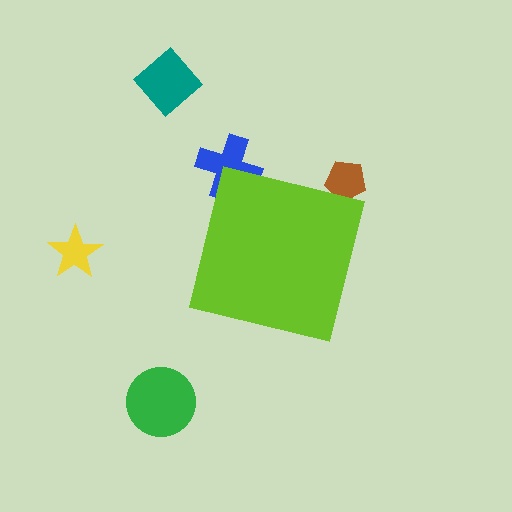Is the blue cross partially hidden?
Yes, the blue cross is partially hidden behind the lime square.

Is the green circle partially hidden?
No, the green circle is fully visible.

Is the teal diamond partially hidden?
No, the teal diamond is fully visible.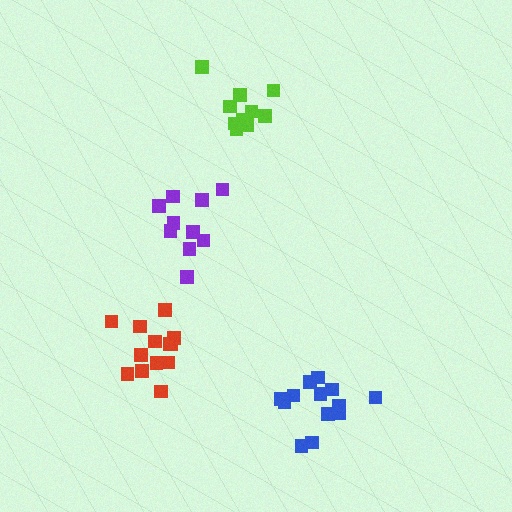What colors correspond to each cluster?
The clusters are colored: lime, purple, blue, red.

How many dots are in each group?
Group 1: 11 dots, Group 2: 10 dots, Group 3: 13 dots, Group 4: 13 dots (47 total).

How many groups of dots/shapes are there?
There are 4 groups.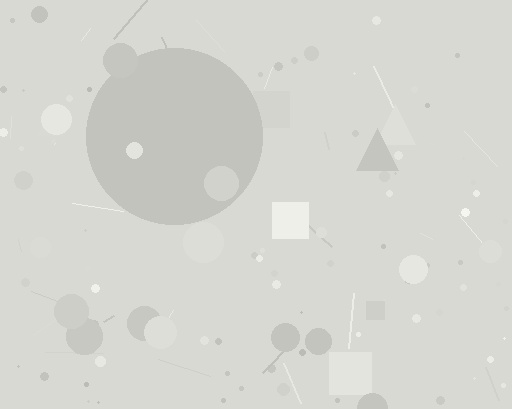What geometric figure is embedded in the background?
A circle is embedded in the background.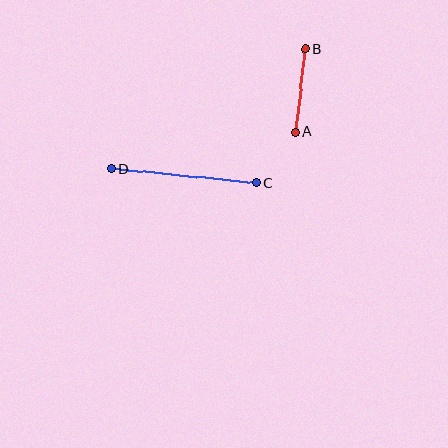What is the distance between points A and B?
The distance is approximately 83 pixels.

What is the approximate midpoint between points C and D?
The midpoint is at approximately (184, 176) pixels.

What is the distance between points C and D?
The distance is approximately 146 pixels.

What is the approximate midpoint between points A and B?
The midpoint is at approximately (300, 91) pixels.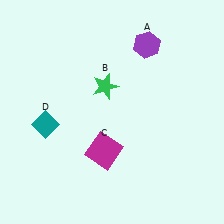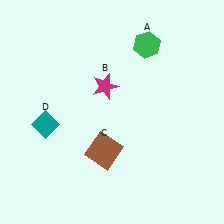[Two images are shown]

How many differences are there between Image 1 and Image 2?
There are 3 differences between the two images.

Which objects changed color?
A changed from purple to green. B changed from green to magenta. C changed from magenta to brown.